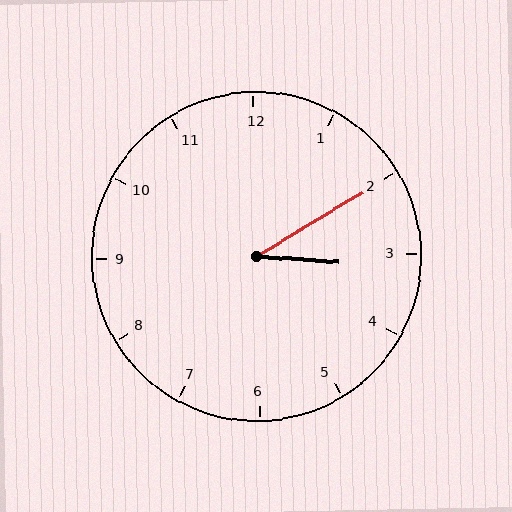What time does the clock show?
3:10.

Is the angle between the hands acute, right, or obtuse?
It is acute.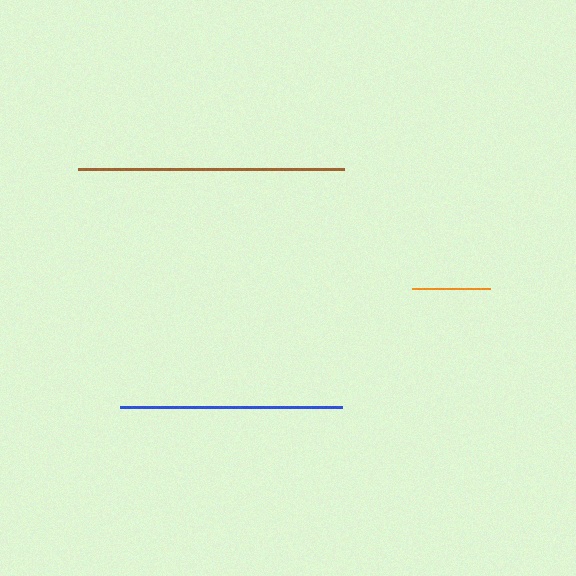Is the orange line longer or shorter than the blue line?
The blue line is longer than the orange line.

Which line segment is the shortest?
The orange line is the shortest at approximately 78 pixels.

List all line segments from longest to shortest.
From longest to shortest: brown, blue, orange.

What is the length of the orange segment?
The orange segment is approximately 78 pixels long.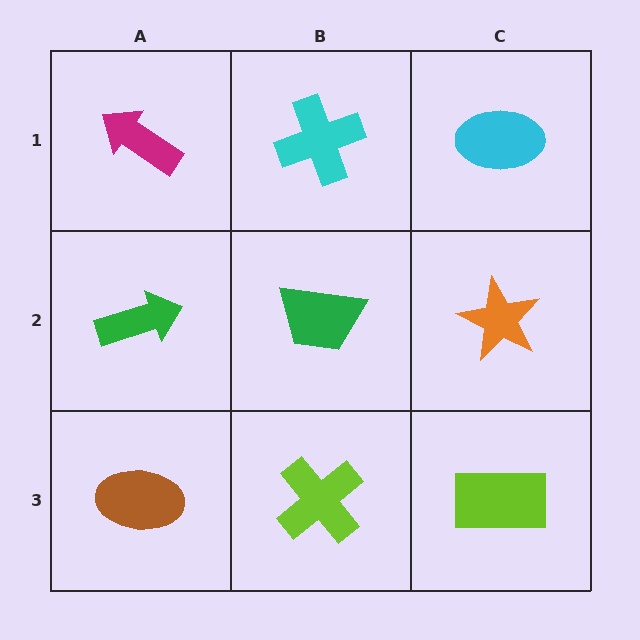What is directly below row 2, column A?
A brown ellipse.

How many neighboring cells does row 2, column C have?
3.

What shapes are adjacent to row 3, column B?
A green trapezoid (row 2, column B), a brown ellipse (row 3, column A), a lime rectangle (row 3, column C).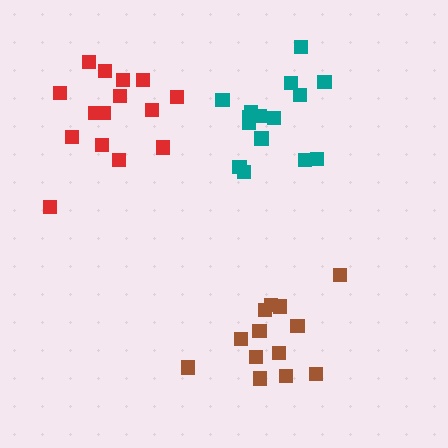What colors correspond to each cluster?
The clusters are colored: teal, brown, red.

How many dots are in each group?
Group 1: 15 dots, Group 2: 13 dots, Group 3: 15 dots (43 total).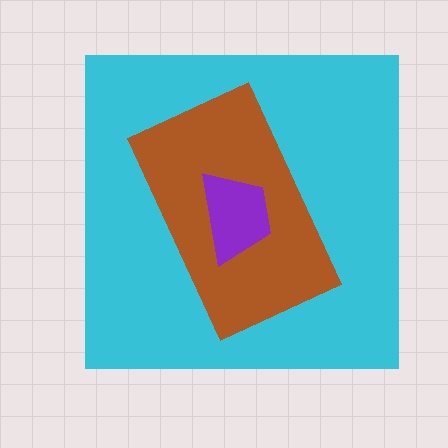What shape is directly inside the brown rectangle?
The purple trapezoid.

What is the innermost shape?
The purple trapezoid.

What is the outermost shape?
The cyan square.